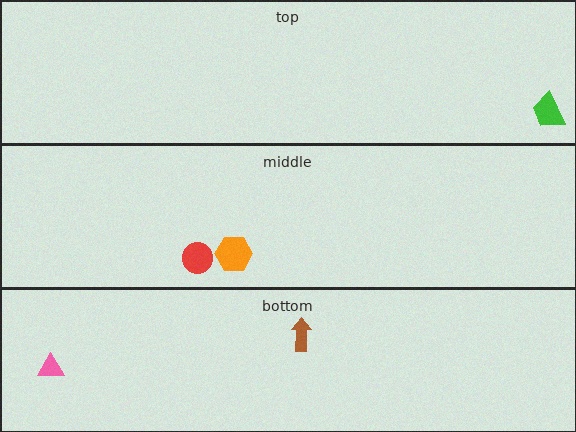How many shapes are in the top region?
1.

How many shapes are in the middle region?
2.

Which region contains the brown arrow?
The bottom region.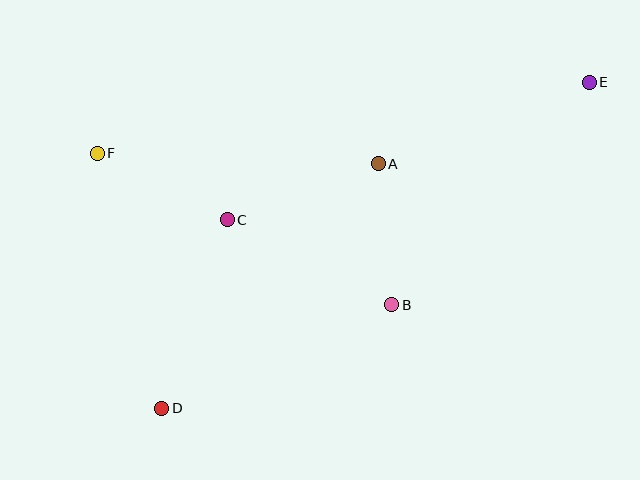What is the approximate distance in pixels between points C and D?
The distance between C and D is approximately 200 pixels.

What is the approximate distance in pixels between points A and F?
The distance between A and F is approximately 281 pixels.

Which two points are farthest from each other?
Points D and E are farthest from each other.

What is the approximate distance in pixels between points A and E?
The distance between A and E is approximately 226 pixels.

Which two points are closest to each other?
Points A and B are closest to each other.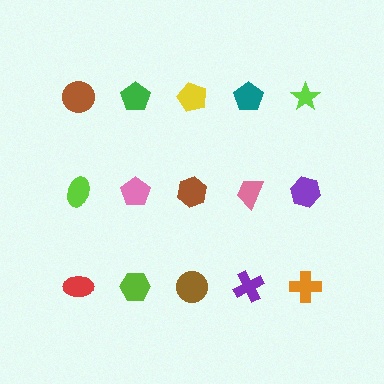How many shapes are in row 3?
5 shapes.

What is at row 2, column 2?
A pink pentagon.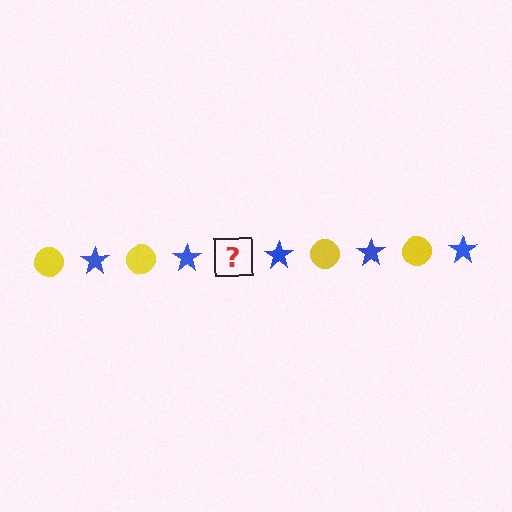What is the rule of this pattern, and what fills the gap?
The rule is that the pattern alternates between yellow circle and blue star. The gap should be filled with a yellow circle.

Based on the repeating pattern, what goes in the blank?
The blank should be a yellow circle.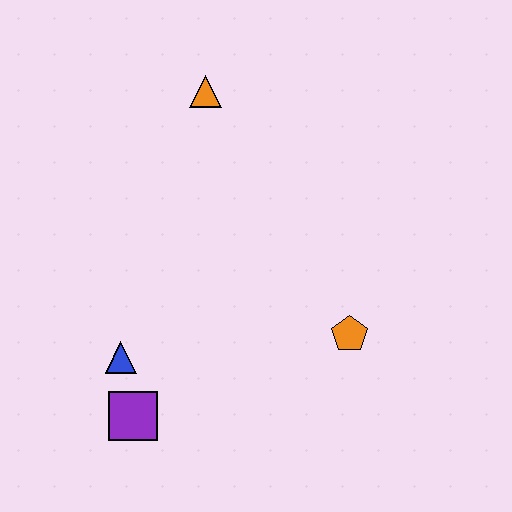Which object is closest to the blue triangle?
The purple square is closest to the blue triangle.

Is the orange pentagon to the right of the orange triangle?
Yes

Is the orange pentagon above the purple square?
Yes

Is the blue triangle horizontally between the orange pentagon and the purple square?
No